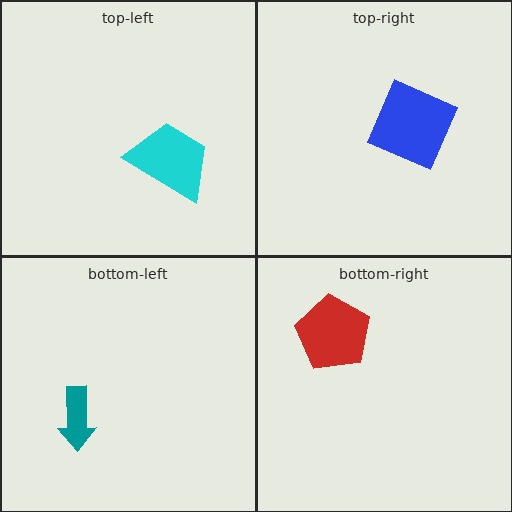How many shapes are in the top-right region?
1.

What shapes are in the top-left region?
The cyan trapezoid.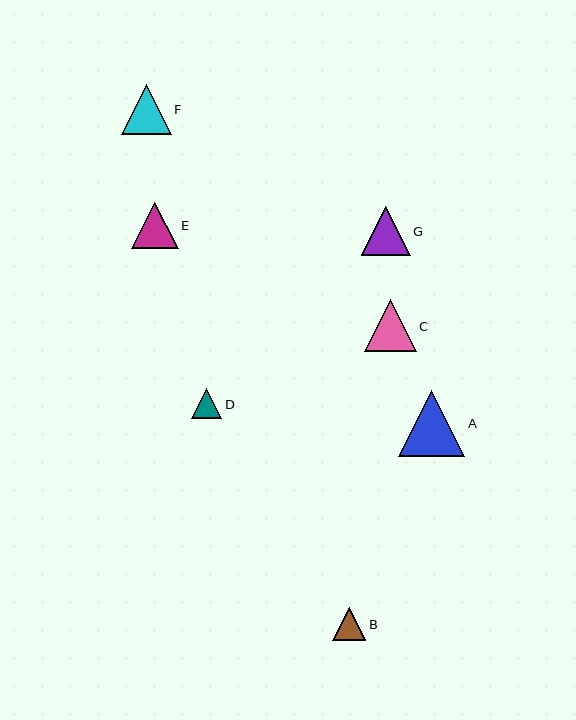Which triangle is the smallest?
Triangle D is the smallest with a size of approximately 30 pixels.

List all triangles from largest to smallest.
From largest to smallest: A, C, F, G, E, B, D.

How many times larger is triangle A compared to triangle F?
Triangle A is approximately 1.3 times the size of triangle F.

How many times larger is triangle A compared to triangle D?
Triangle A is approximately 2.2 times the size of triangle D.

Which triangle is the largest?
Triangle A is the largest with a size of approximately 66 pixels.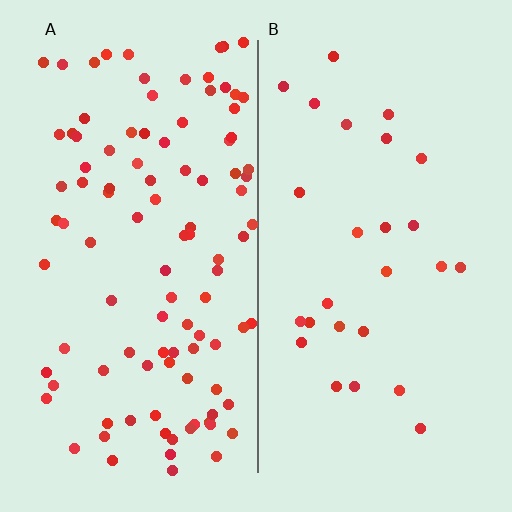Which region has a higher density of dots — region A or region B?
A (the left).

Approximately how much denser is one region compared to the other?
Approximately 3.9× — region A over region B.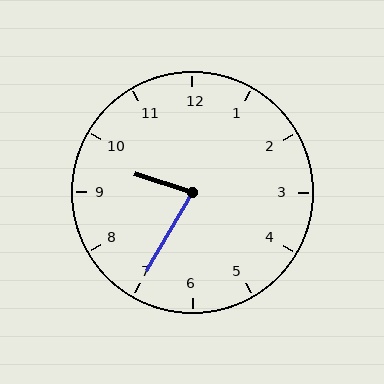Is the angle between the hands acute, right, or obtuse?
It is acute.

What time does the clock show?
9:35.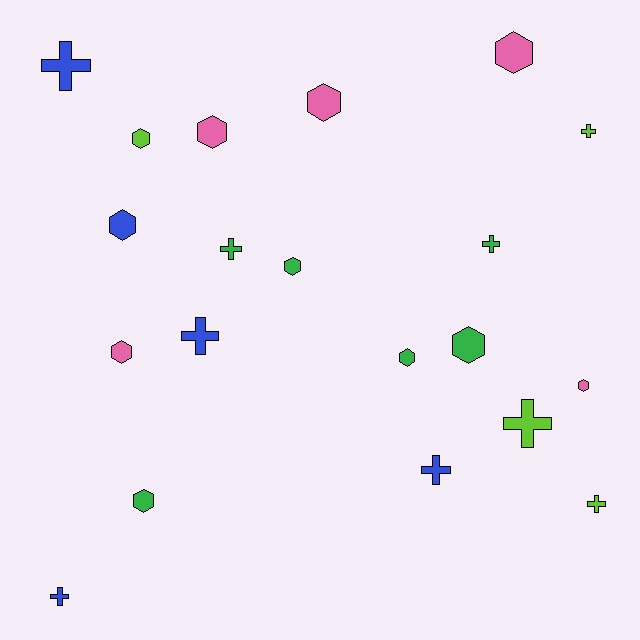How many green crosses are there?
There are 2 green crosses.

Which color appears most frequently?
Green, with 6 objects.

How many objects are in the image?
There are 20 objects.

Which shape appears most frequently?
Hexagon, with 11 objects.